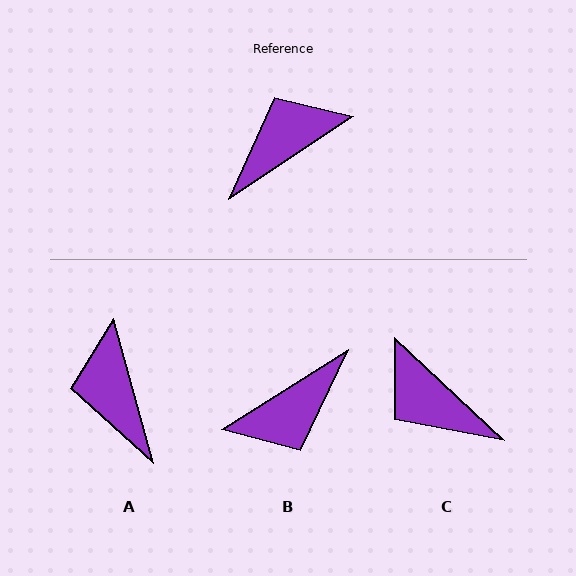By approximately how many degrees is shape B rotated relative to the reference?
Approximately 179 degrees counter-clockwise.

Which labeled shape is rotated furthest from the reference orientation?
B, about 179 degrees away.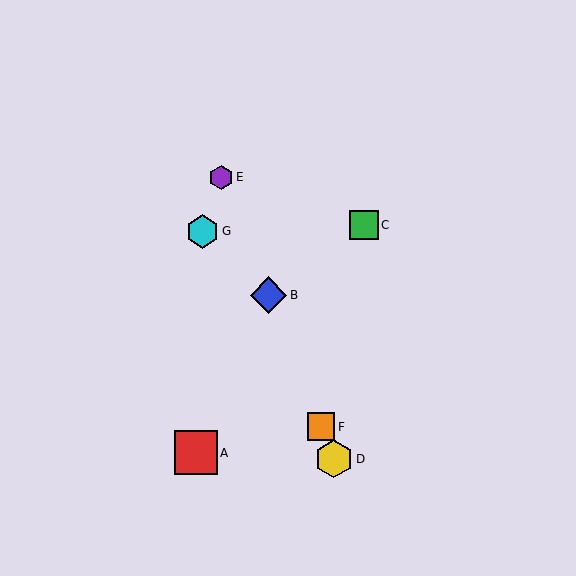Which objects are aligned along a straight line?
Objects B, D, E, F are aligned along a straight line.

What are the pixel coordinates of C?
Object C is at (364, 225).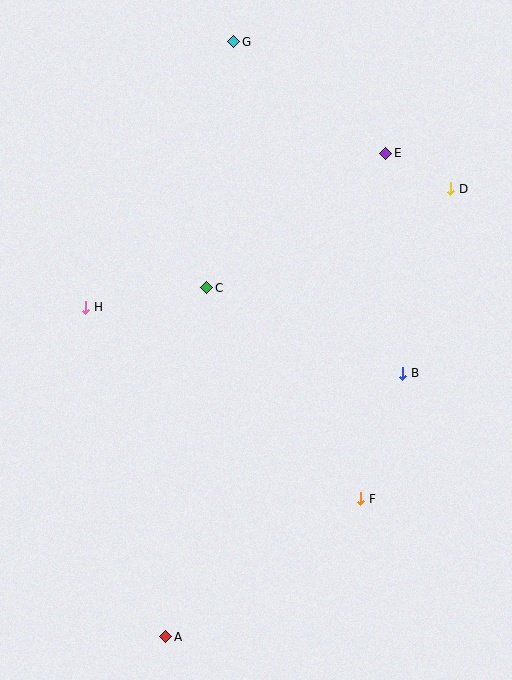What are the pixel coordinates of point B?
Point B is at (403, 373).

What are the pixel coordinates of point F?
Point F is at (361, 499).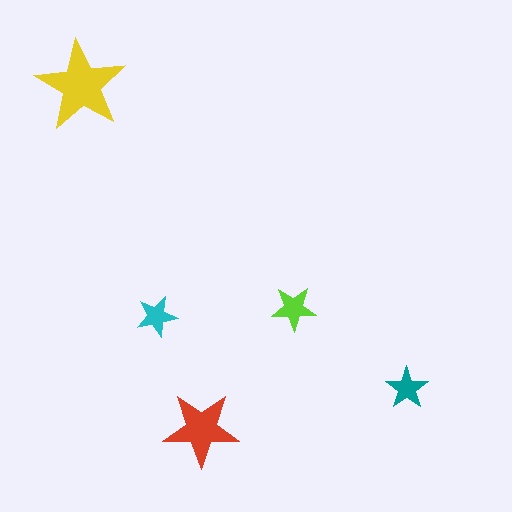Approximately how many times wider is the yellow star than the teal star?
About 2 times wider.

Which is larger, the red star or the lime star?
The red one.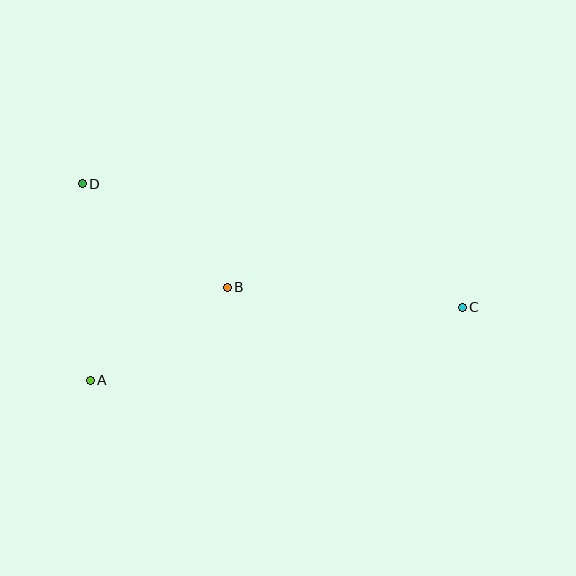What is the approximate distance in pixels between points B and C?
The distance between B and C is approximately 236 pixels.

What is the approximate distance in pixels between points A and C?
The distance between A and C is approximately 379 pixels.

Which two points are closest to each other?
Points A and B are closest to each other.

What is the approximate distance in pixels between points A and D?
The distance between A and D is approximately 197 pixels.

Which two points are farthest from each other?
Points C and D are farthest from each other.